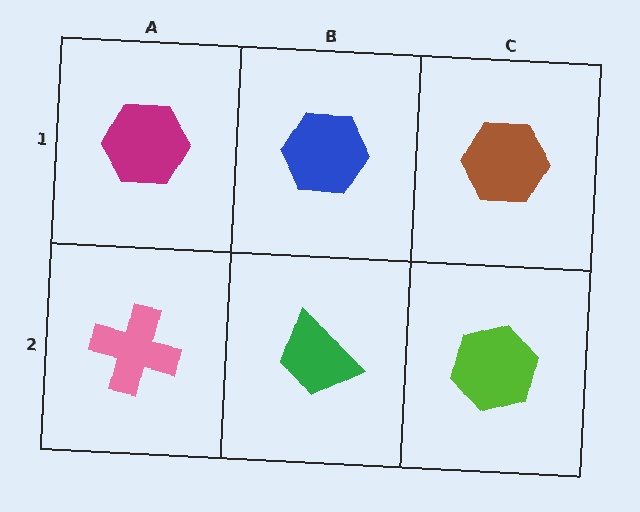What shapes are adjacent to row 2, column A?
A magenta hexagon (row 1, column A), a green trapezoid (row 2, column B).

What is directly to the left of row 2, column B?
A pink cross.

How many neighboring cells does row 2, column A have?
2.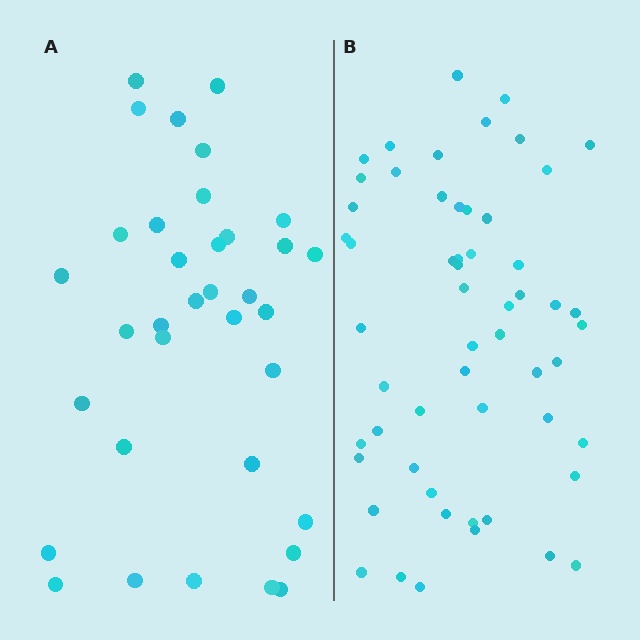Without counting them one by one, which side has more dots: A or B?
Region B (the right region) has more dots.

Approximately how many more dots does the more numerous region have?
Region B has approximately 20 more dots than region A.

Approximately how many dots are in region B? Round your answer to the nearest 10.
About 60 dots. (The exact count is 56, which rounds to 60.)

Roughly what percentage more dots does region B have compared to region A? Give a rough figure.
About 60% more.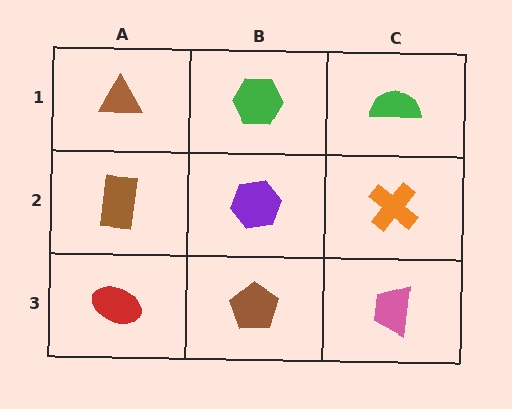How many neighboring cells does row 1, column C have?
2.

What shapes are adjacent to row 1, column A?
A brown rectangle (row 2, column A), a green hexagon (row 1, column B).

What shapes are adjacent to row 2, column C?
A green semicircle (row 1, column C), a pink trapezoid (row 3, column C), a purple hexagon (row 2, column B).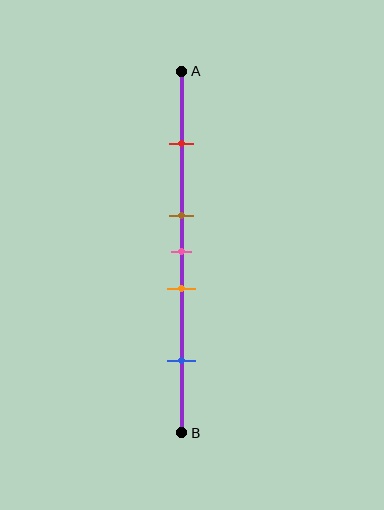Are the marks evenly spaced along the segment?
No, the marks are not evenly spaced.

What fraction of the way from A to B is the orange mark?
The orange mark is approximately 60% (0.6) of the way from A to B.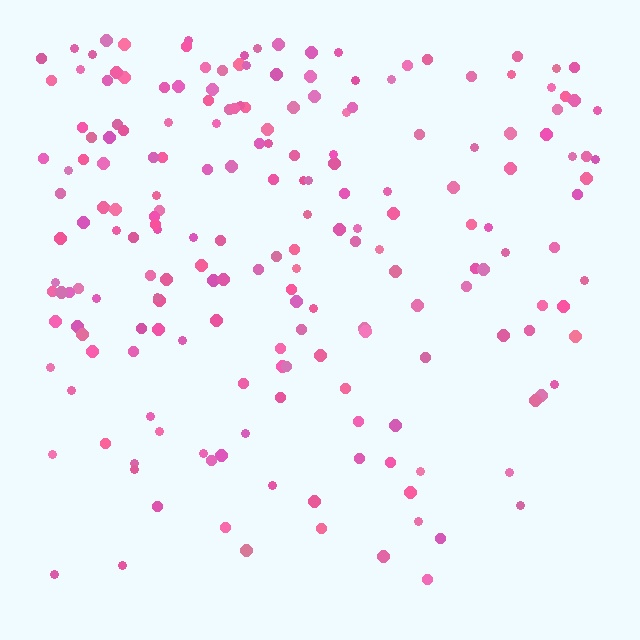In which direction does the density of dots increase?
From bottom to top, with the top side densest.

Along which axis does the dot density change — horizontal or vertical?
Vertical.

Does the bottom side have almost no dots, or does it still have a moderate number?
Still a moderate number, just noticeably fewer than the top.